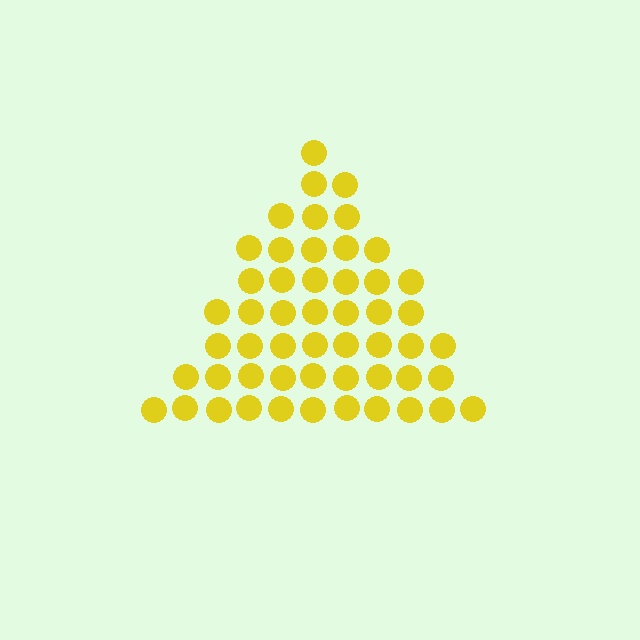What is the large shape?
The large shape is a triangle.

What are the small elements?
The small elements are circles.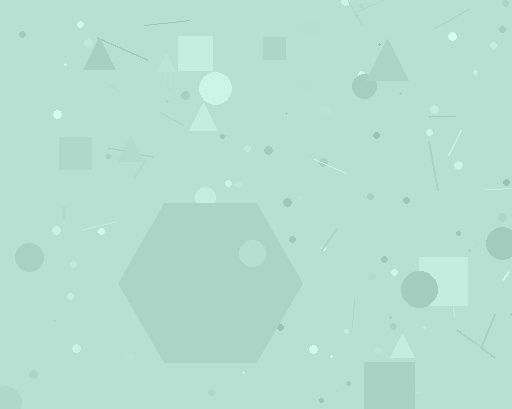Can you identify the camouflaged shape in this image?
The camouflaged shape is a hexagon.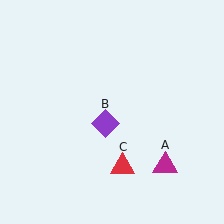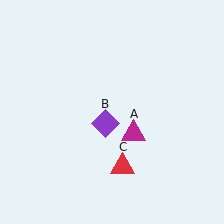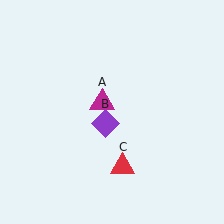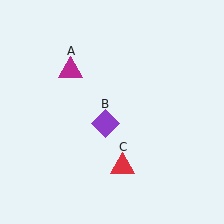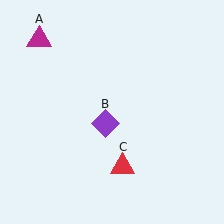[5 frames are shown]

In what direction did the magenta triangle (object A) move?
The magenta triangle (object A) moved up and to the left.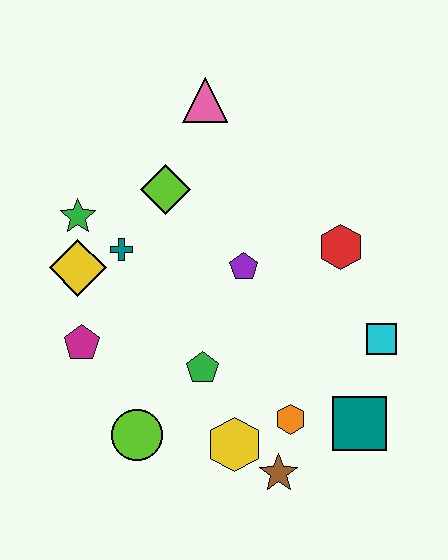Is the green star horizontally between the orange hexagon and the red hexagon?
No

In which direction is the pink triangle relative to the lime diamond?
The pink triangle is above the lime diamond.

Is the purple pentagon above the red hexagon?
No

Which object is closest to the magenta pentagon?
The yellow diamond is closest to the magenta pentagon.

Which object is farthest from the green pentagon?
The pink triangle is farthest from the green pentagon.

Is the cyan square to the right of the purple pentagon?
Yes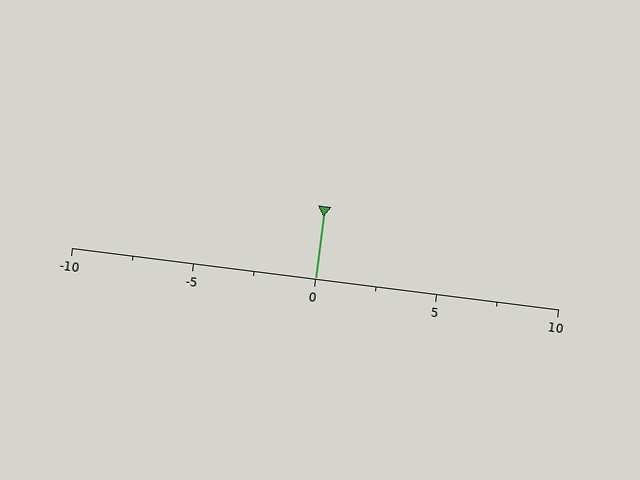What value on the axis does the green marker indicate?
The marker indicates approximately 0.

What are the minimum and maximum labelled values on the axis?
The axis runs from -10 to 10.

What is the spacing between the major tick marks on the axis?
The major ticks are spaced 5 apart.